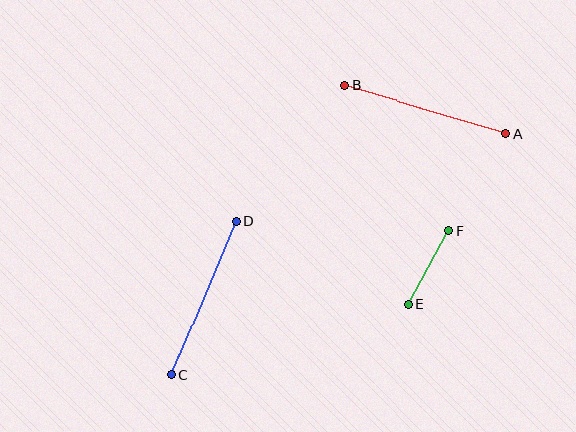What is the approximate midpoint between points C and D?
The midpoint is at approximately (204, 298) pixels.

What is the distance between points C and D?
The distance is approximately 167 pixels.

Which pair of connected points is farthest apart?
Points A and B are farthest apart.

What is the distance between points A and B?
The distance is approximately 169 pixels.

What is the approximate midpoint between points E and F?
The midpoint is at approximately (428, 267) pixels.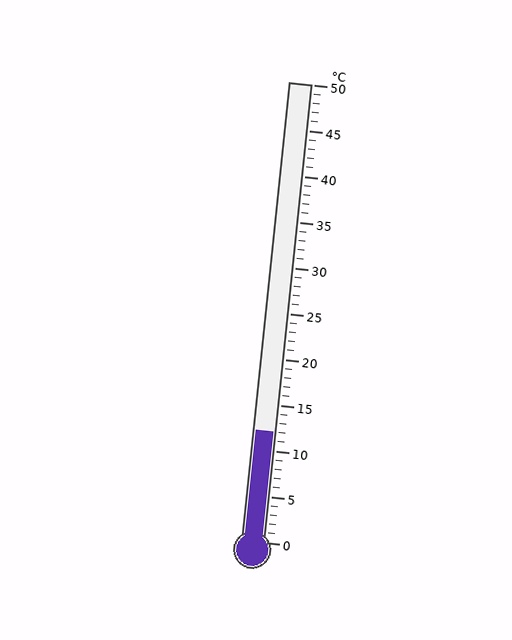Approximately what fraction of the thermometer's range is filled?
The thermometer is filled to approximately 25% of its range.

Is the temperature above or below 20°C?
The temperature is below 20°C.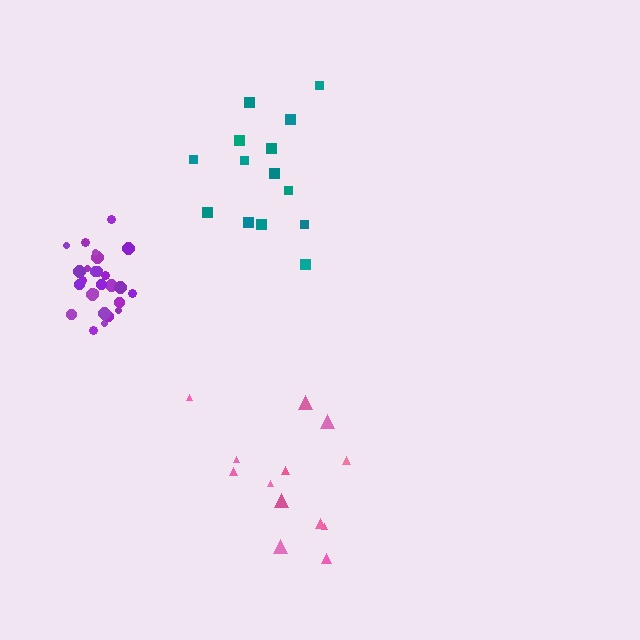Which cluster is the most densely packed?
Purple.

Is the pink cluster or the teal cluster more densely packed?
Teal.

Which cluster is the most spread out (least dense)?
Pink.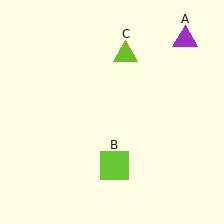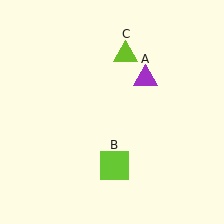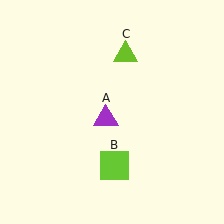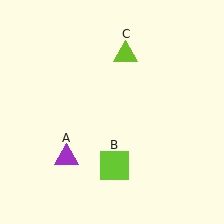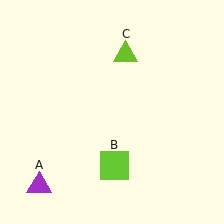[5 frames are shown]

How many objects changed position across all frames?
1 object changed position: purple triangle (object A).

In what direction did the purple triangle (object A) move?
The purple triangle (object A) moved down and to the left.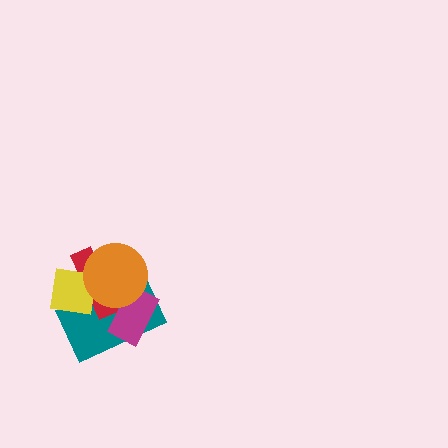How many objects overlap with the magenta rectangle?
3 objects overlap with the magenta rectangle.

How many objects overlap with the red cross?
4 objects overlap with the red cross.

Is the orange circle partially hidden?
No, no other shape covers it.